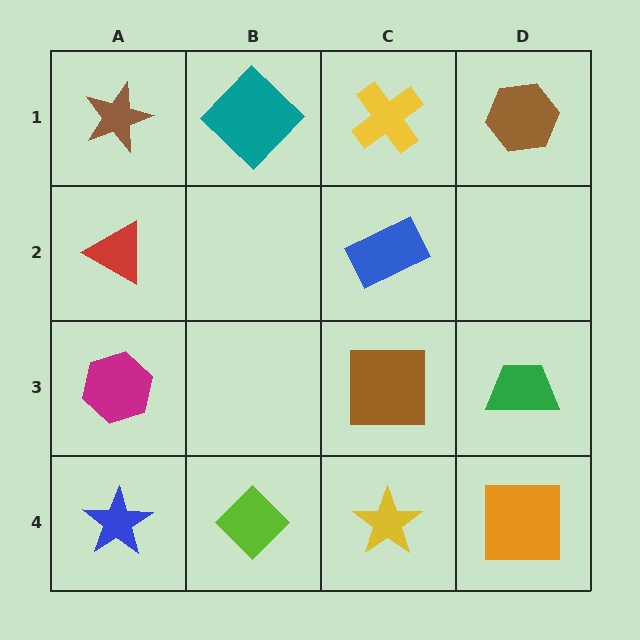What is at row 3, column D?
A green trapezoid.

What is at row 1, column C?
A yellow cross.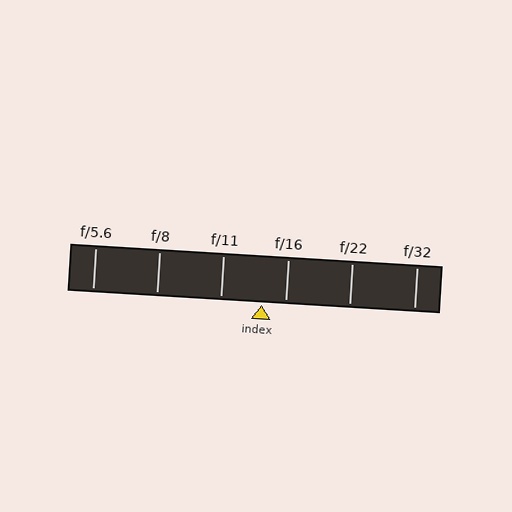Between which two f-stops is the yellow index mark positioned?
The index mark is between f/11 and f/16.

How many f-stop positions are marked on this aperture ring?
There are 6 f-stop positions marked.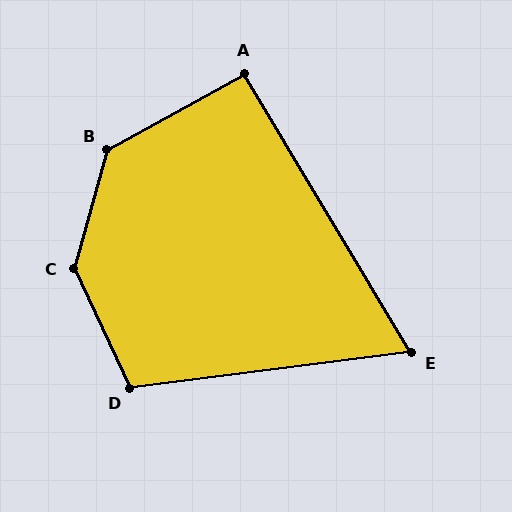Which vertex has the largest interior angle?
C, at approximately 139 degrees.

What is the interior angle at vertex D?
Approximately 108 degrees (obtuse).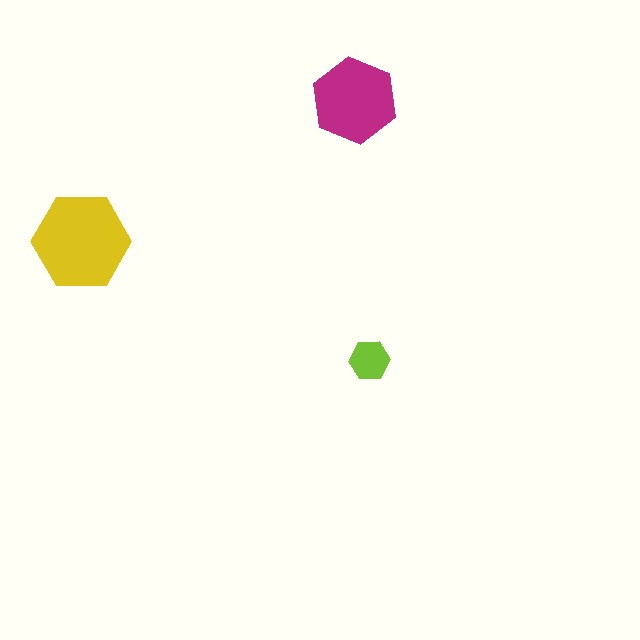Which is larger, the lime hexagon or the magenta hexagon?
The magenta one.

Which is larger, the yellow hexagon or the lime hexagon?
The yellow one.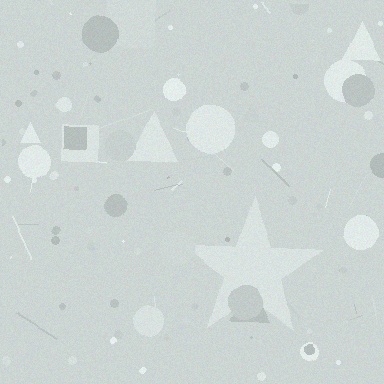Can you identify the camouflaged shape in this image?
The camouflaged shape is a star.